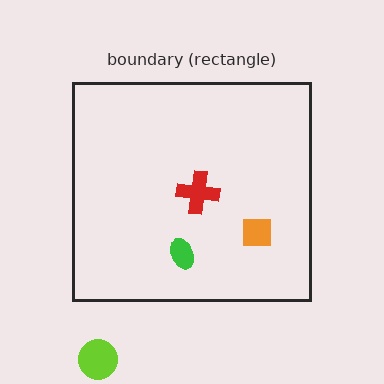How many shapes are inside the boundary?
3 inside, 1 outside.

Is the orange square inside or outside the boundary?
Inside.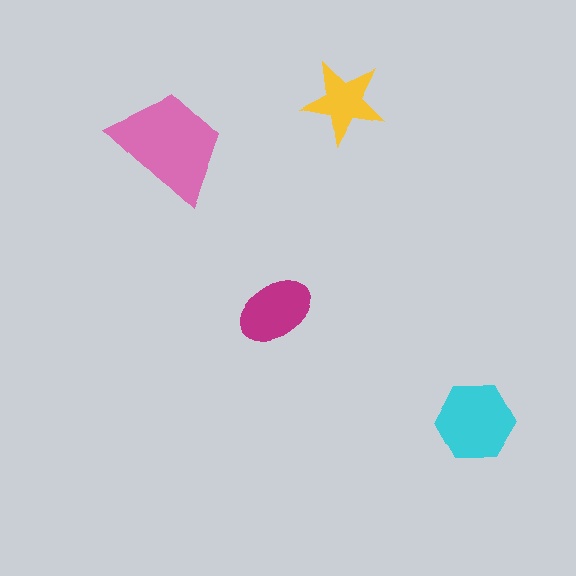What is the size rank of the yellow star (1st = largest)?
4th.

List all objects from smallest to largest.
The yellow star, the magenta ellipse, the cyan hexagon, the pink trapezoid.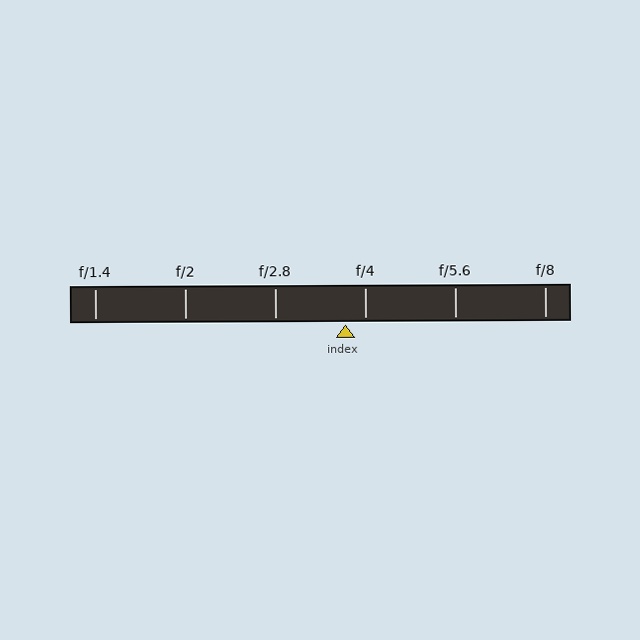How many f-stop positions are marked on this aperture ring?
There are 6 f-stop positions marked.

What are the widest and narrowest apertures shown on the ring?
The widest aperture shown is f/1.4 and the narrowest is f/8.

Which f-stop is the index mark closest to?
The index mark is closest to f/4.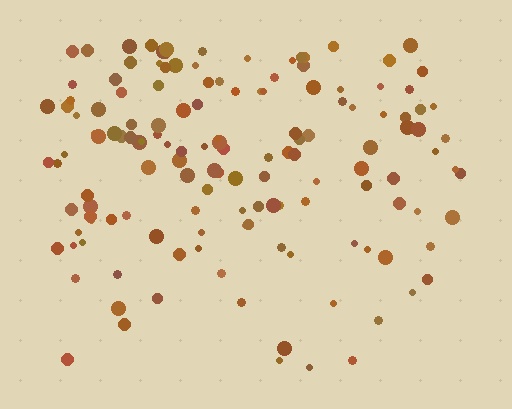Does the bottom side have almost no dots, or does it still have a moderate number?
Still a moderate number, just noticeably fewer than the top.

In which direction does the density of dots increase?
From bottom to top, with the top side densest.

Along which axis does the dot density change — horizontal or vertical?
Vertical.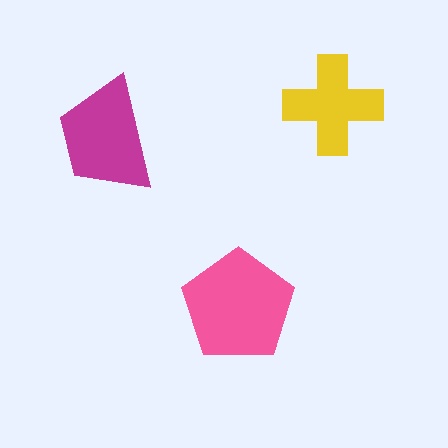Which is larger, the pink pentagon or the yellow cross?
The pink pentagon.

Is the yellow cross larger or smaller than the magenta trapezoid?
Smaller.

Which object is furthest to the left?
The magenta trapezoid is leftmost.